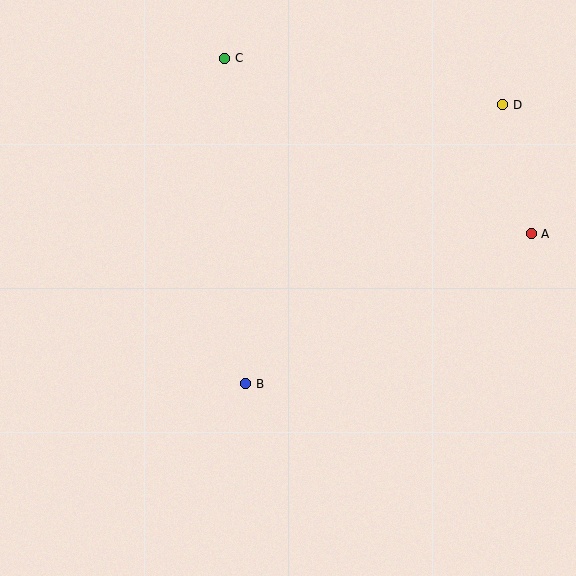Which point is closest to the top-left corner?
Point C is closest to the top-left corner.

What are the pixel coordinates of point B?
Point B is at (246, 384).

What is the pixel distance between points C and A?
The distance between C and A is 353 pixels.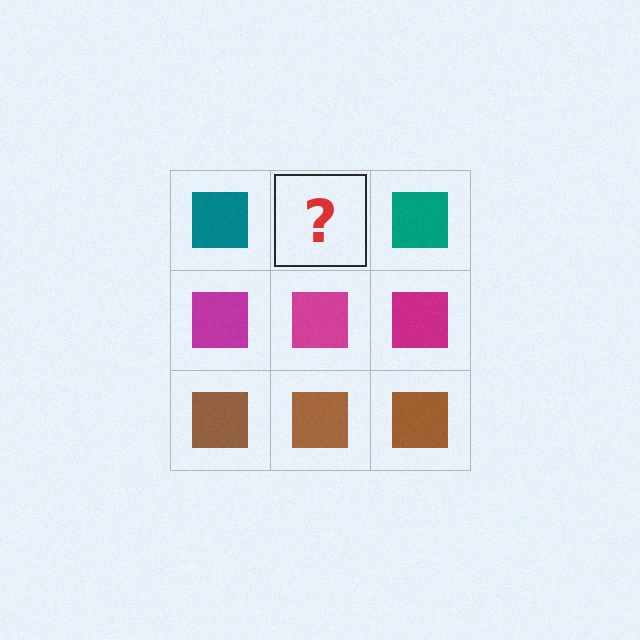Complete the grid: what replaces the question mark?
The question mark should be replaced with a teal square.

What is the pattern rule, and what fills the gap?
The rule is that each row has a consistent color. The gap should be filled with a teal square.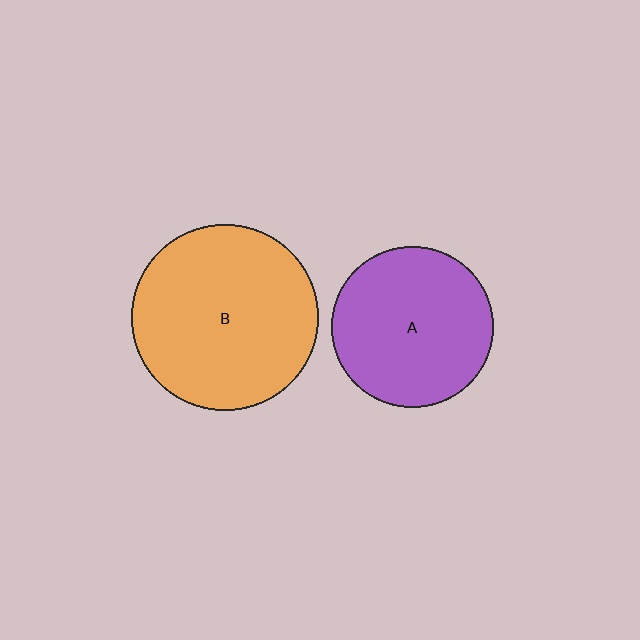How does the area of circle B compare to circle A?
Approximately 1.3 times.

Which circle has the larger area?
Circle B (orange).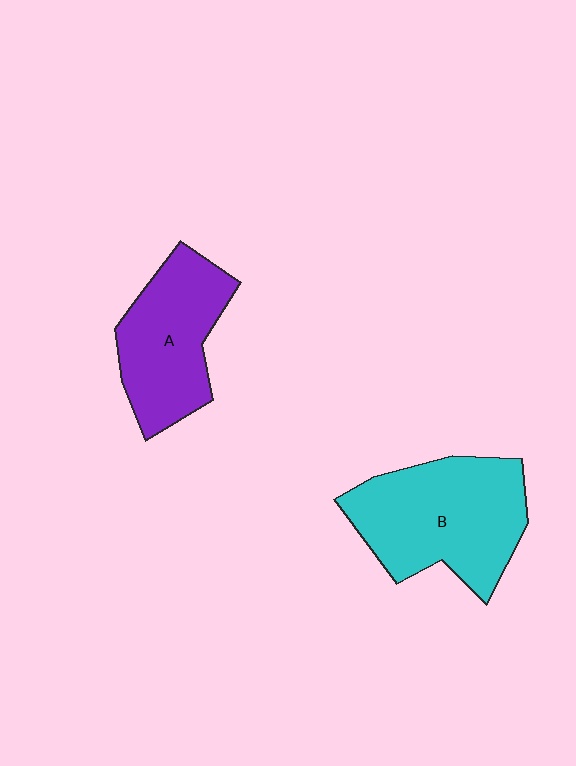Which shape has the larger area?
Shape B (cyan).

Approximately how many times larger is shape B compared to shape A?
Approximately 1.3 times.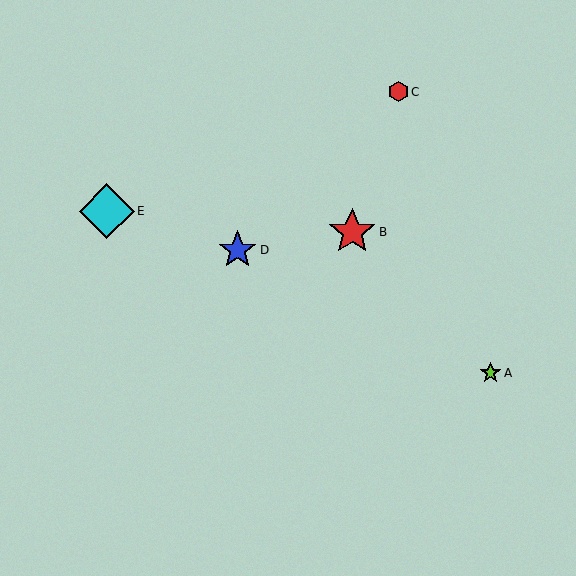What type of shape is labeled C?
Shape C is a red hexagon.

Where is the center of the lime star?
The center of the lime star is at (491, 373).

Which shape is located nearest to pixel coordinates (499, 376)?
The lime star (labeled A) at (491, 373) is nearest to that location.